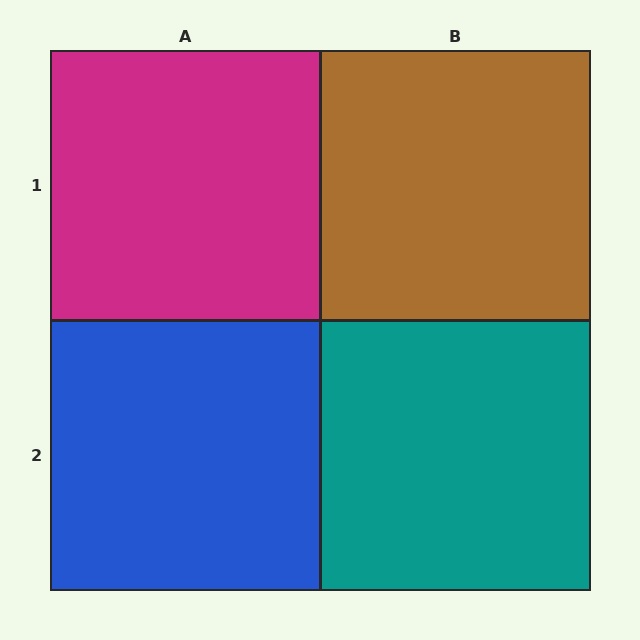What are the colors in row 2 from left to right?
Blue, teal.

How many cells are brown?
1 cell is brown.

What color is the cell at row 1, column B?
Brown.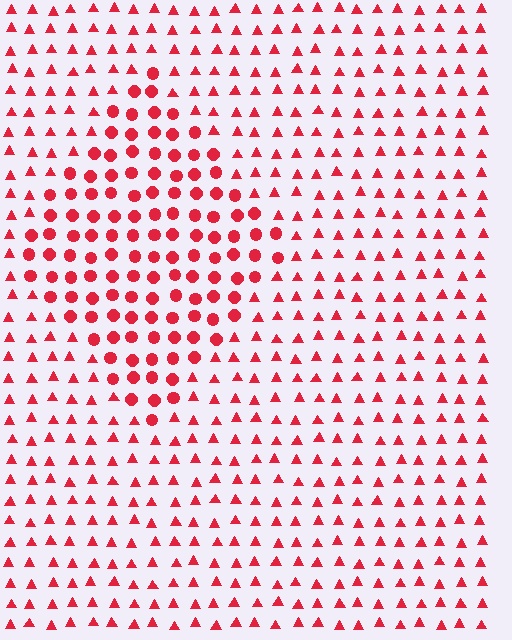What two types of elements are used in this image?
The image uses circles inside the diamond region and triangles outside it.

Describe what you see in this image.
The image is filled with small red elements arranged in a uniform grid. A diamond-shaped region contains circles, while the surrounding area contains triangles. The boundary is defined purely by the change in element shape.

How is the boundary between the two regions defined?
The boundary is defined by a change in element shape: circles inside vs. triangles outside. All elements share the same color and spacing.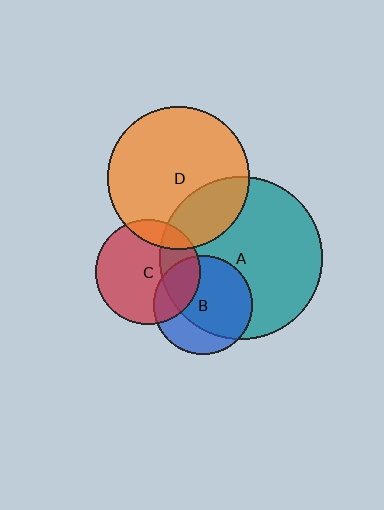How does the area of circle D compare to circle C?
Approximately 1.8 times.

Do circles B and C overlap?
Yes.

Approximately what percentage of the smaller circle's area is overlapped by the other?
Approximately 30%.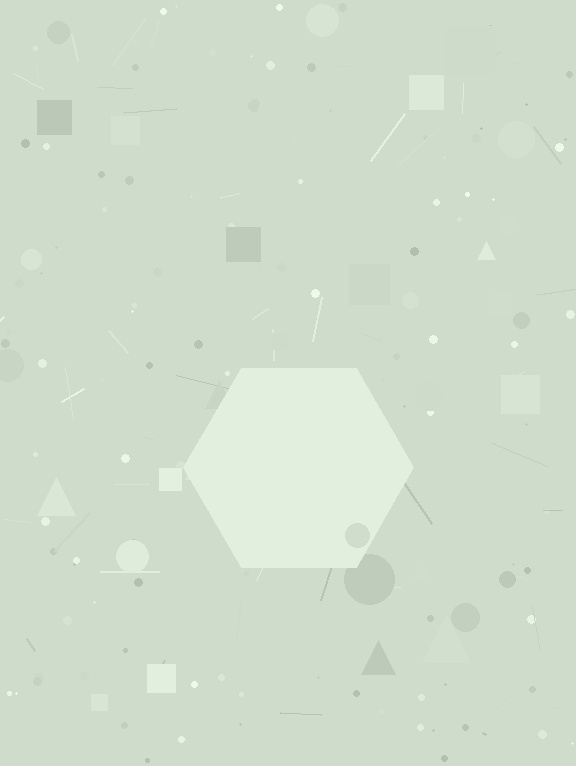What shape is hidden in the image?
A hexagon is hidden in the image.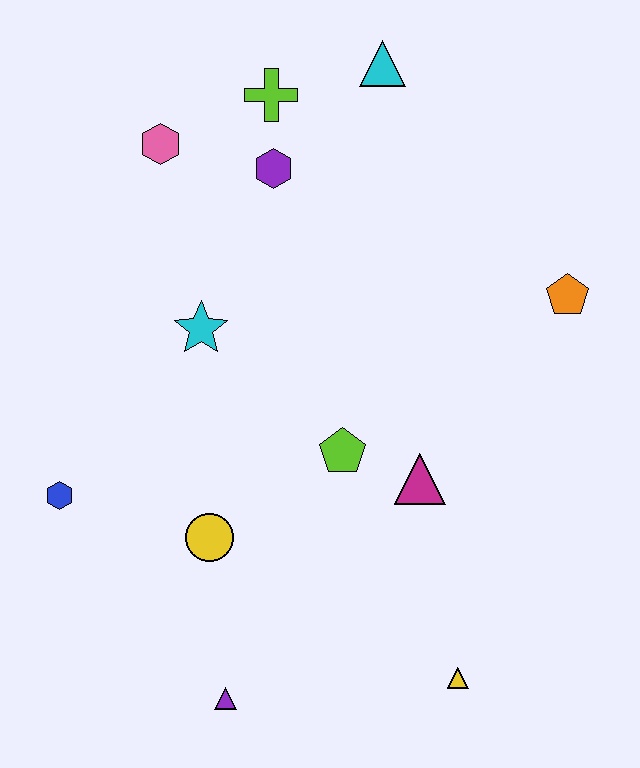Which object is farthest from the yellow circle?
The cyan triangle is farthest from the yellow circle.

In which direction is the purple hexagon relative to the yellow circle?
The purple hexagon is above the yellow circle.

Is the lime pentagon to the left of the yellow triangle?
Yes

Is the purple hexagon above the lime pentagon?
Yes